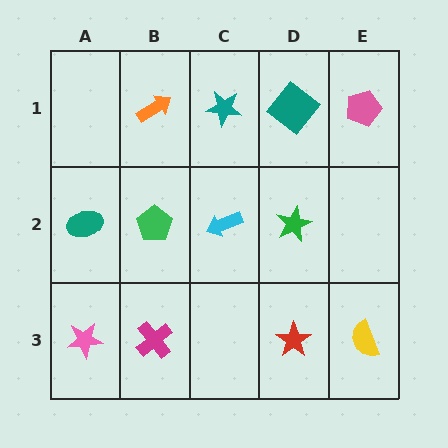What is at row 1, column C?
A teal star.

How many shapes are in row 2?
4 shapes.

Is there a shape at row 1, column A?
No, that cell is empty.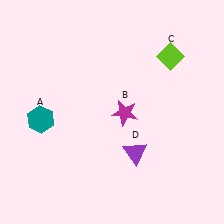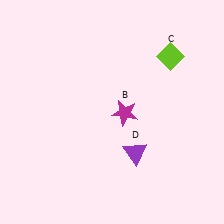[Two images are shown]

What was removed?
The teal hexagon (A) was removed in Image 2.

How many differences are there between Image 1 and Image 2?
There is 1 difference between the two images.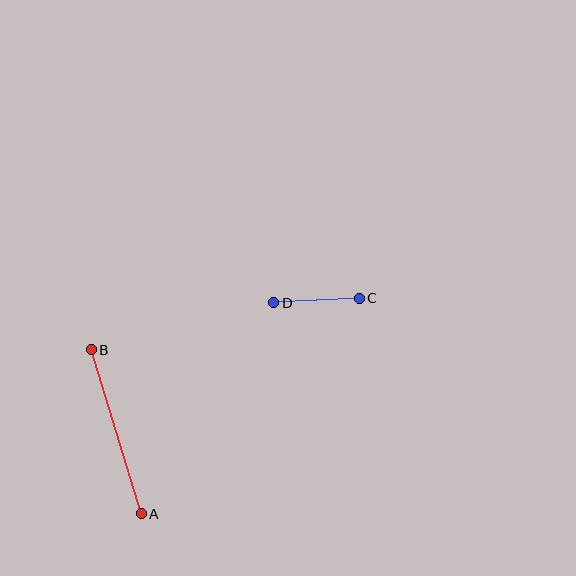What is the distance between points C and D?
The distance is approximately 86 pixels.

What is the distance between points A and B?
The distance is approximately 171 pixels.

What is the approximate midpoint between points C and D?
The midpoint is at approximately (316, 300) pixels.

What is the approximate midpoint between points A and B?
The midpoint is at approximately (116, 432) pixels.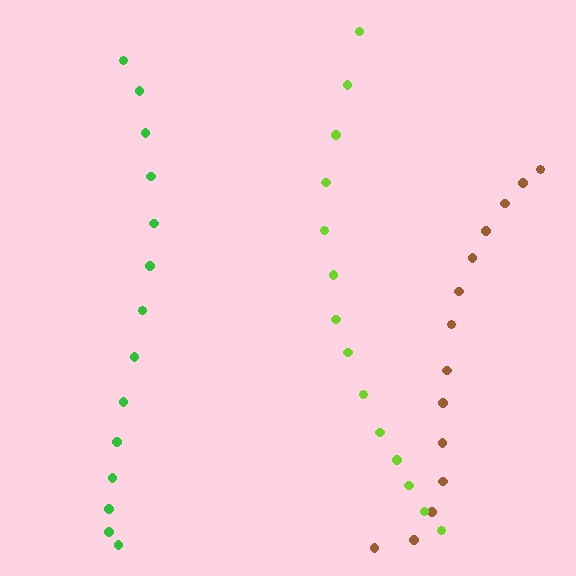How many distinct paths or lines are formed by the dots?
There are 3 distinct paths.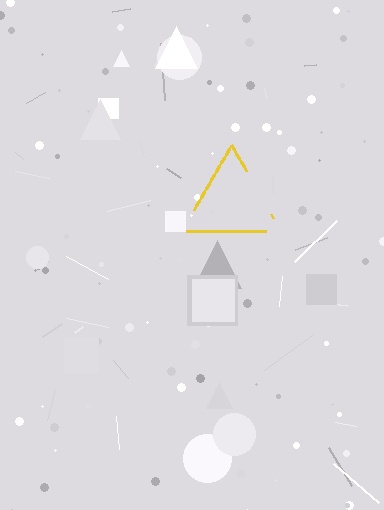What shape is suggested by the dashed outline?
The dashed outline suggests a triangle.